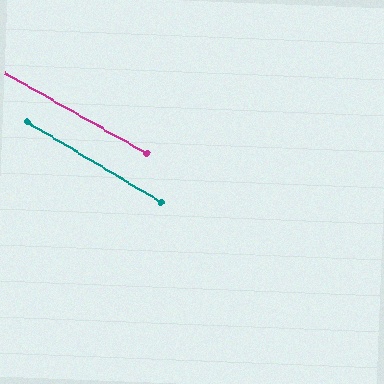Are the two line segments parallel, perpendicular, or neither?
Parallel — their directions differ by only 1.5°.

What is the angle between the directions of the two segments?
Approximately 2 degrees.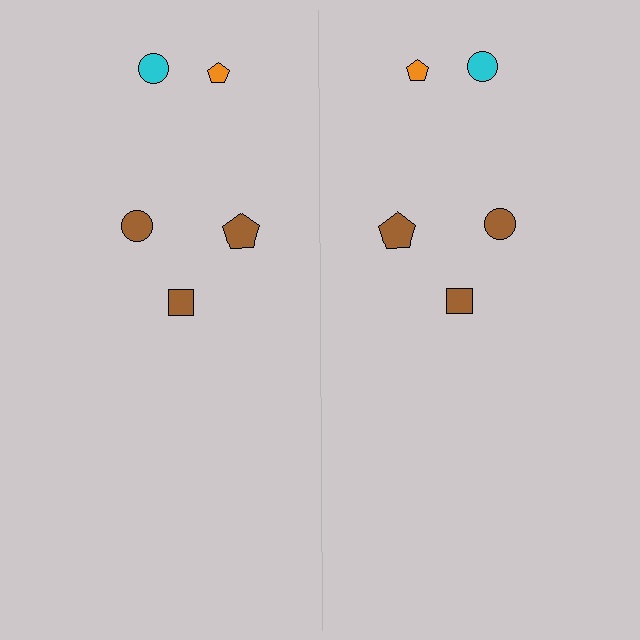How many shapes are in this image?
There are 10 shapes in this image.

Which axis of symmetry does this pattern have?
The pattern has a vertical axis of symmetry running through the center of the image.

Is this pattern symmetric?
Yes, this pattern has bilateral (reflection) symmetry.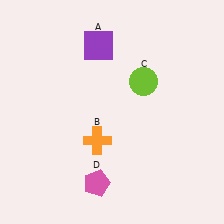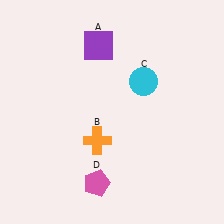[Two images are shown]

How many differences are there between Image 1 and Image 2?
There is 1 difference between the two images.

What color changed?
The circle (C) changed from lime in Image 1 to cyan in Image 2.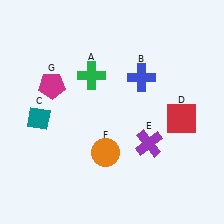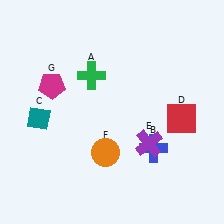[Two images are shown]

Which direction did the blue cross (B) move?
The blue cross (B) moved down.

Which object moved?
The blue cross (B) moved down.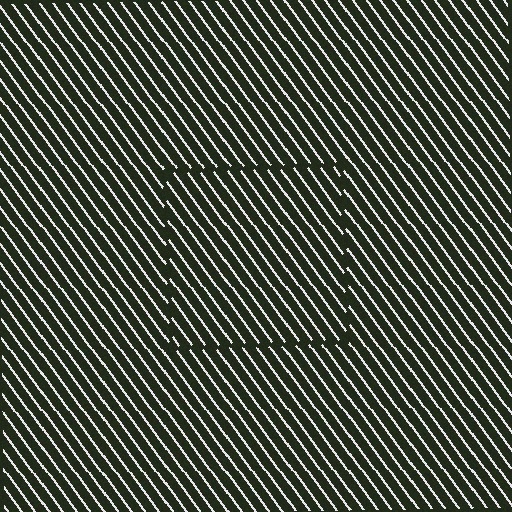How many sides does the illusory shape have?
4 sides — the line-ends trace a square.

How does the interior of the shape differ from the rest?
The interior of the shape contains the same grating, shifted by half a period — the contour is defined by the phase discontinuity where line-ends from the inner and outer gratings abut.